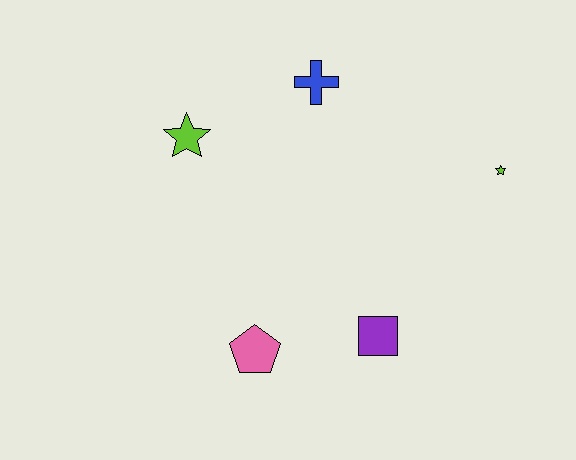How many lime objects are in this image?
There are 2 lime objects.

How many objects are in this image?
There are 5 objects.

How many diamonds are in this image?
There are no diamonds.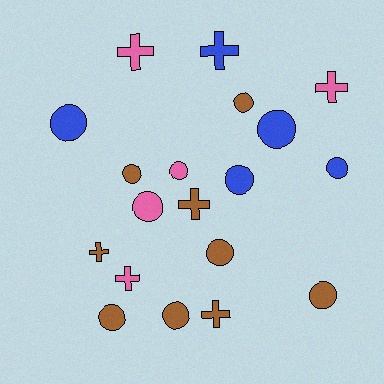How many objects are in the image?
There are 19 objects.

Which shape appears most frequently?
Circle, with 12 objects.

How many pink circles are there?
There are 2 pink circles.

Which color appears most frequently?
Brown, with 9 objects.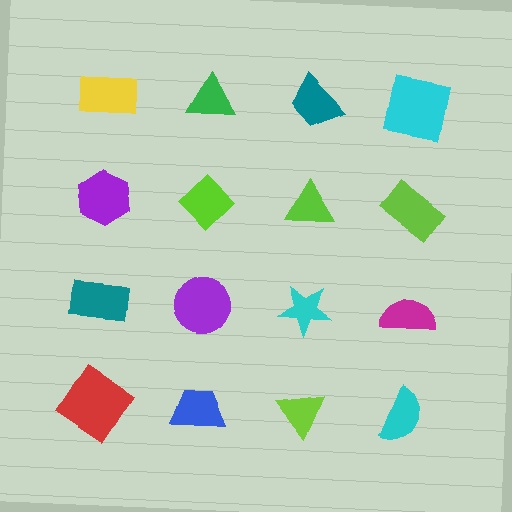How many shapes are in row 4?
4 shapes.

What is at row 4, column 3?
A lime triangle.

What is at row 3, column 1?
A teal rectangle.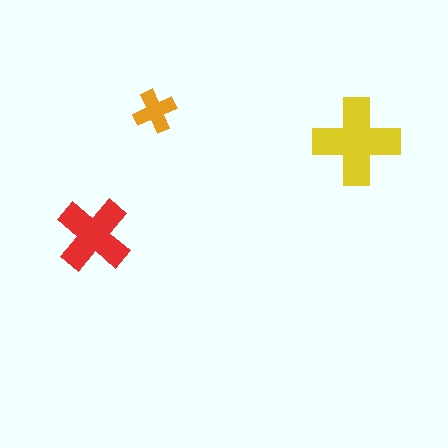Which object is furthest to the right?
The yellow cross is rightmost.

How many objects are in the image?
There are 3 objects in the image.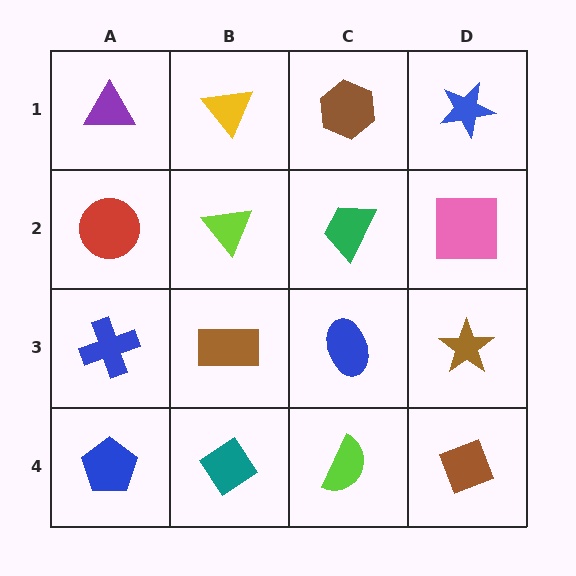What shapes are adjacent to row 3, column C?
A green trapezoid (row 2, column C), a lime semicircle (row 4, column C), a brown rectangle (row 3, column B), a brown star (row 3, column D).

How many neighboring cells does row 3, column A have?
3.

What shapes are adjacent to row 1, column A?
A red circle (row 2, column A), a yellow triangle (row 1, column B).